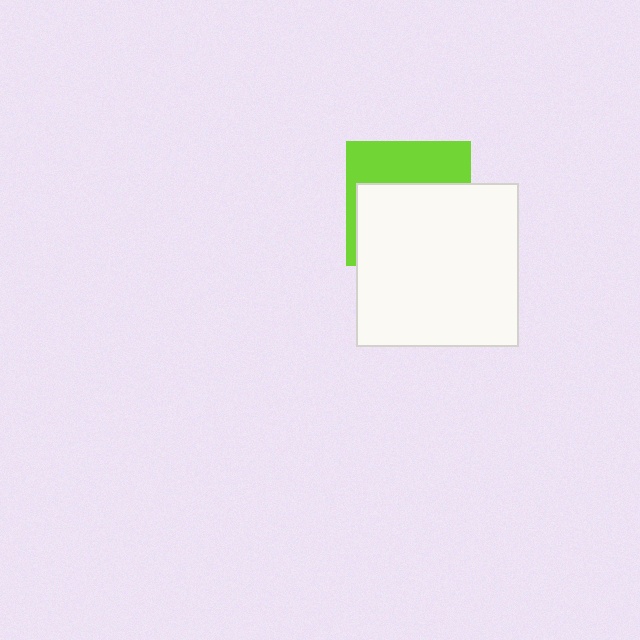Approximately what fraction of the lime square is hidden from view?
Roughly 61% of the lime square is hidden behind the white square.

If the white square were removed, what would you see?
You would see the complete lime square.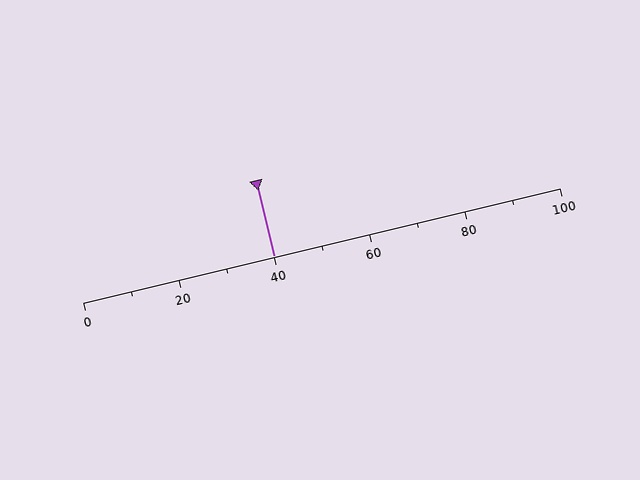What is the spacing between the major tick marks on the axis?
The major ticks are spaced 20 apart.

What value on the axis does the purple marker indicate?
The marker indicates approximately 40.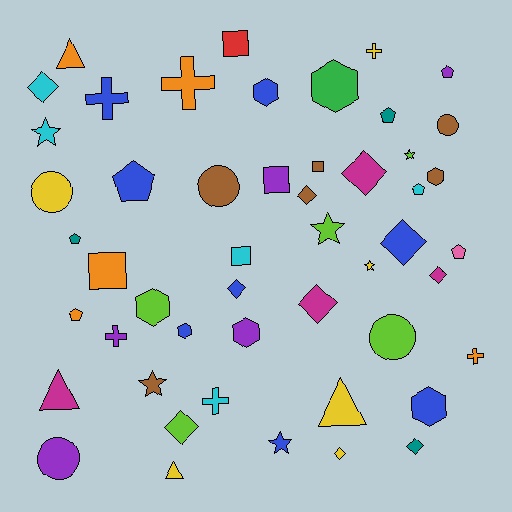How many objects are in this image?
There are 50 objects.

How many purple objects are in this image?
There are 5 purple objects.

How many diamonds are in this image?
There are 10 diamonds.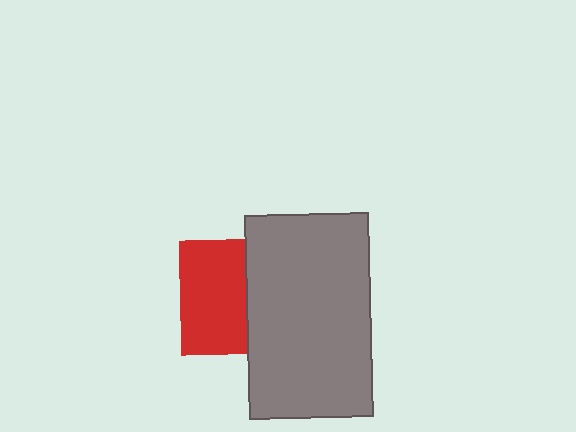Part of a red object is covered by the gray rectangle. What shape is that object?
It is a square.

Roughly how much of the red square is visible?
About half of it is visible (roughly 57%).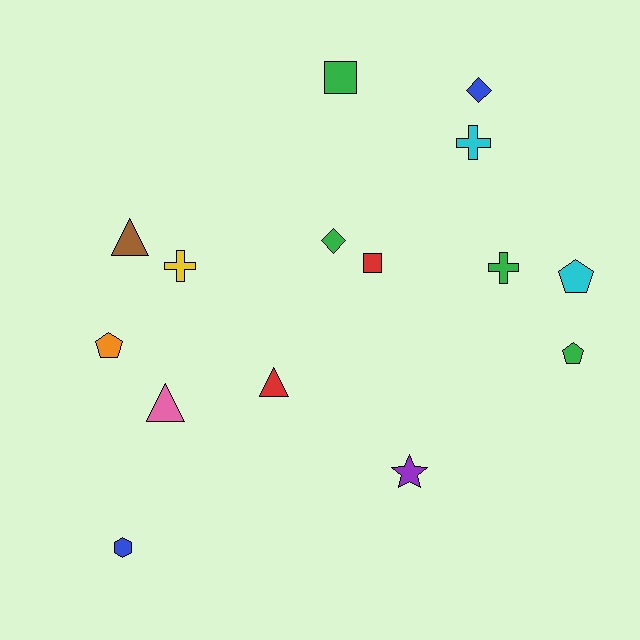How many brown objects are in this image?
There is 1 brown object.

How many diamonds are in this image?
There are 2 diamonds.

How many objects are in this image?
There are 15 objects.